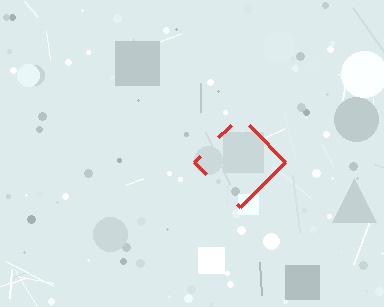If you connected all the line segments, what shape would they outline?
They would outline a diamond.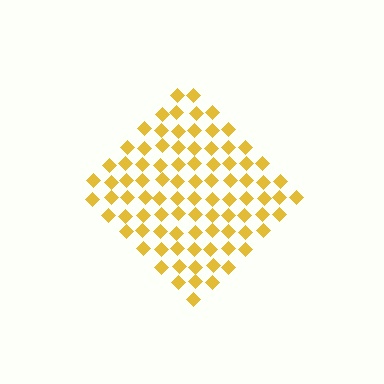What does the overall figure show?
The overall figure shows a diamond.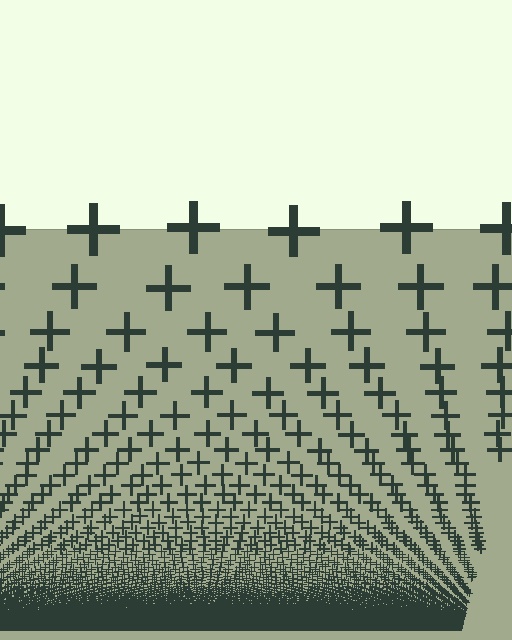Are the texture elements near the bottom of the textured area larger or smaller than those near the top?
Smaller. The gradient is inverted — elements near the bottom are smaller and denser.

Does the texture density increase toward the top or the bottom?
Density increases toward the bottom.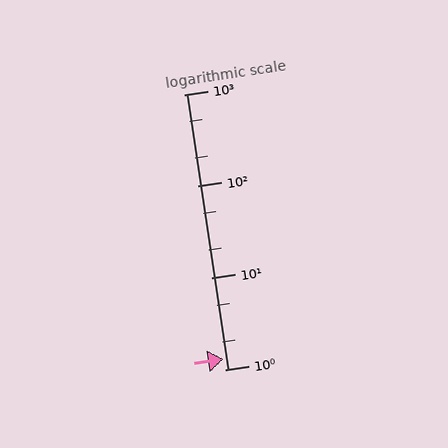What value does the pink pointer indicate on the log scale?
The pointer indicates approximately 1.3.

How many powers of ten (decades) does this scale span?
The scale spans 3 decades, from 1 to 1000.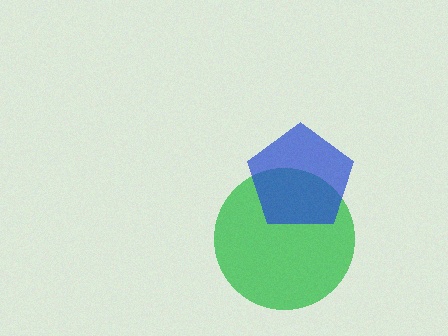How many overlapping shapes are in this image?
There are 2 overlapping shapes in the image.